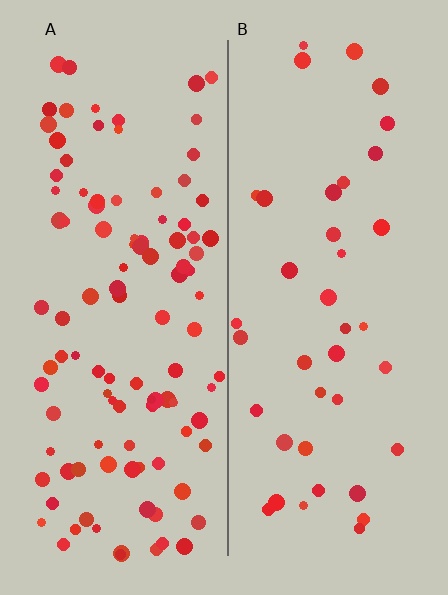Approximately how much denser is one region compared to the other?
Approximately 2.7× — region A over region B.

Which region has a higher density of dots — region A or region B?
A (the left).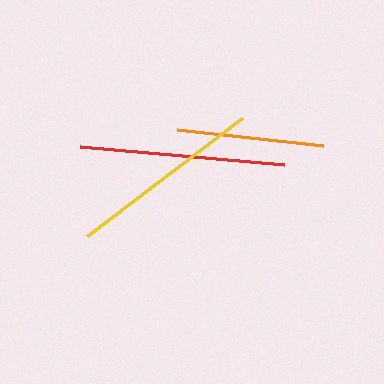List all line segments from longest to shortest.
From longest to shortest: red, yellow, orange.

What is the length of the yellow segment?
The yellow segment is approximately 195 pixels long.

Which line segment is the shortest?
The orange line is the shortest at approximately 147 pixels.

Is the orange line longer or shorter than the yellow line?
The yellow line is longer than the orange line.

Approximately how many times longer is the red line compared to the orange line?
The red line is approximately 1.4 times the length of the orange line.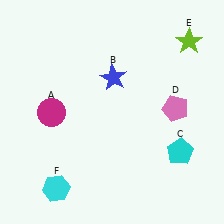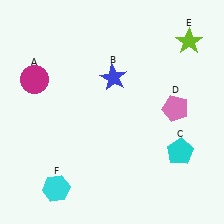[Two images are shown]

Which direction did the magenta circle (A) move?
The magenta circle (A) moved up.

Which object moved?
The magenta circle (A) moved up.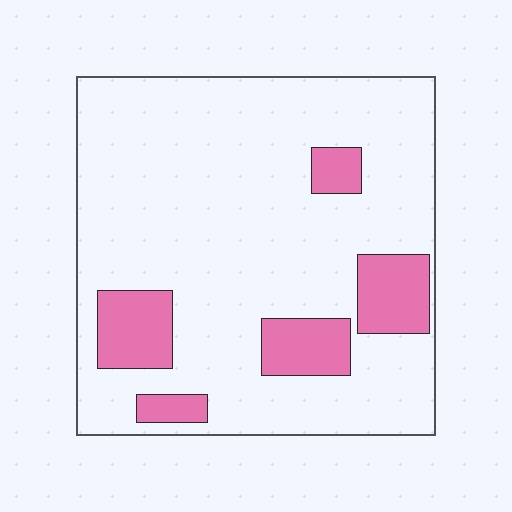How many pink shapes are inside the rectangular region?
5.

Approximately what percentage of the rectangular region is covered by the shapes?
Approximately 15%.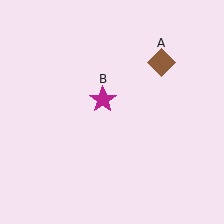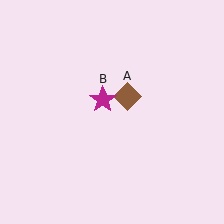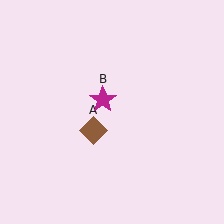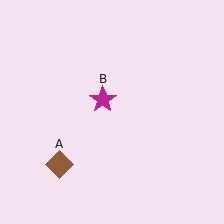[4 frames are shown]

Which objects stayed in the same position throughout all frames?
Magenta star (object B) remained stationary.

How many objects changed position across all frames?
1 object changed position: brown diamond (object A).